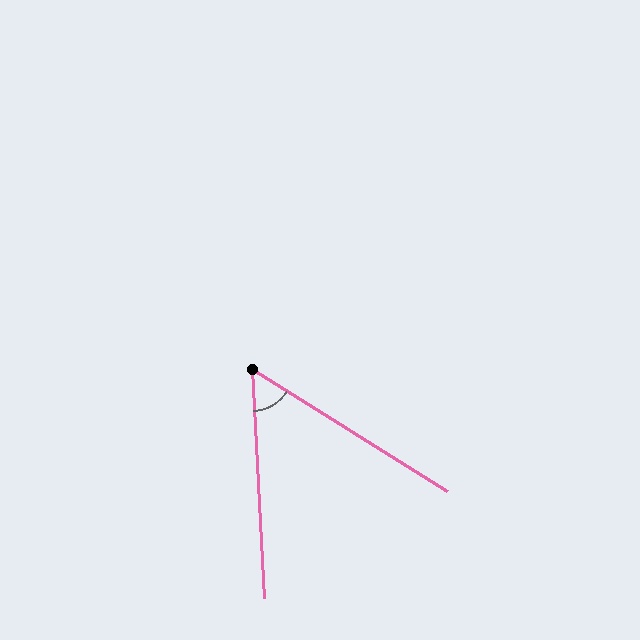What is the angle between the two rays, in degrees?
Approximately 55 degrees.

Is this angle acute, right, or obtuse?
It is acute.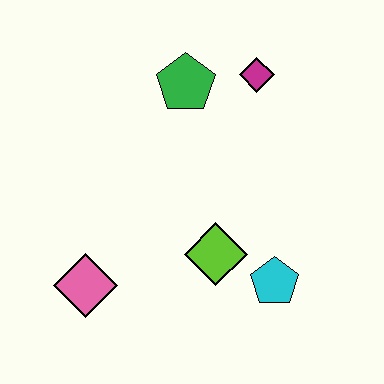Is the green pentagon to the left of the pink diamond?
No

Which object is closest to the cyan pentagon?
The lime diamond is closest to the cyan pentagon.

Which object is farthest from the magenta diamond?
The pink diamond is farthest from the magenta diamond.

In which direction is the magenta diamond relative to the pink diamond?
The magenta diamond is above the pink diamond.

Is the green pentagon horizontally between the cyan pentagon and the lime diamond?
No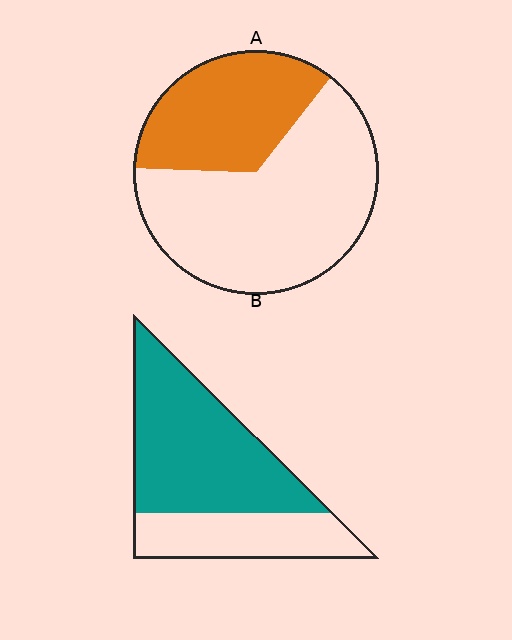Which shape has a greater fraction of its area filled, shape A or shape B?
Shape B.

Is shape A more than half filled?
No.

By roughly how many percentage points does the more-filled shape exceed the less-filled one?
By roughly 30 percentage points (B over A).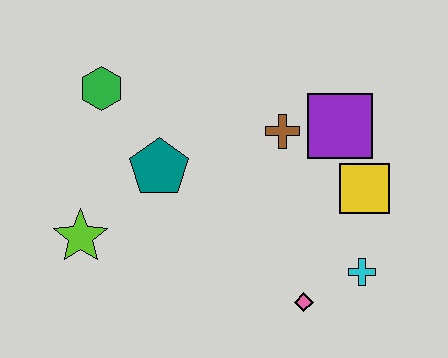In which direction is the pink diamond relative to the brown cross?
The pink diamond is below the brown cross.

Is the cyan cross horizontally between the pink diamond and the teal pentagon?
No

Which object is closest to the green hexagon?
The teal pentagon is closest to the green hexagon.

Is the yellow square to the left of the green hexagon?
No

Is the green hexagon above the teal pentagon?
Yes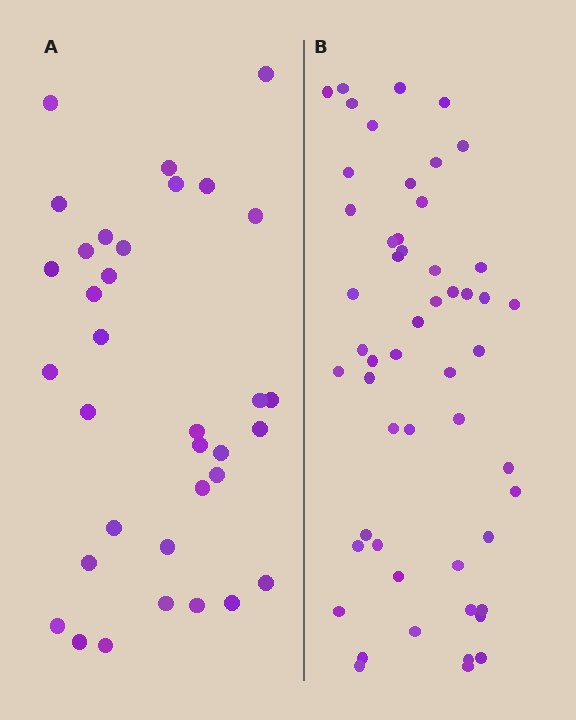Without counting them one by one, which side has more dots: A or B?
Region B (the right region) has more dots.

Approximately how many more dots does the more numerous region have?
Region B has approximately 20 more dots than region A.